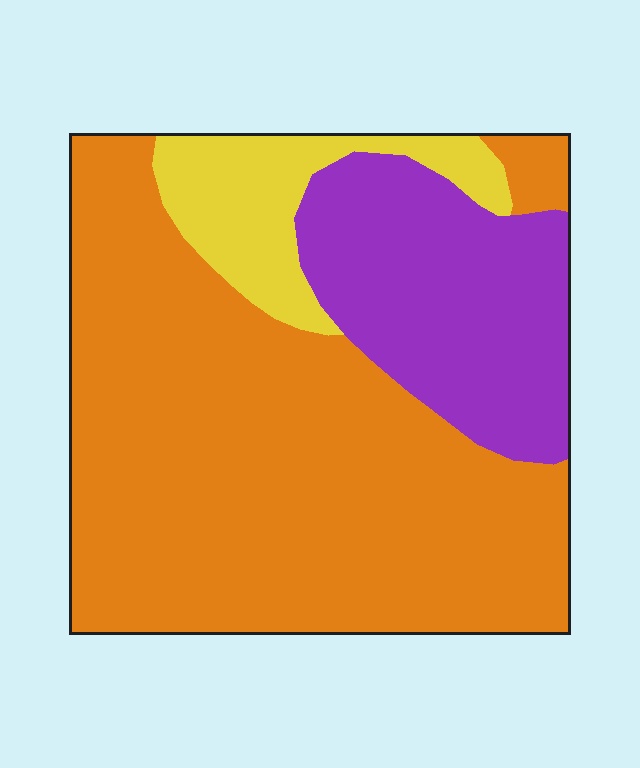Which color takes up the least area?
Yellow, at roughly 10%.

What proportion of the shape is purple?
Purple covers around 25% of the shape.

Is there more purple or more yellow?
Purple.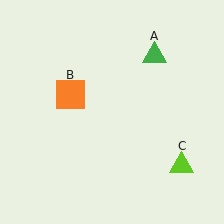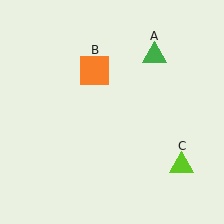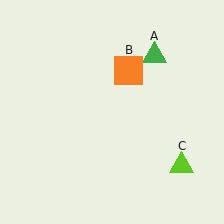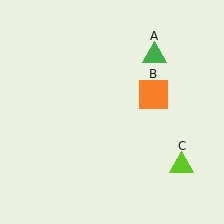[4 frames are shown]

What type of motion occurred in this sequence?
The orange square (object B) rotated clockwise around the center of the scene.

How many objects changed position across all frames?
1 object changed position: orange square (object B).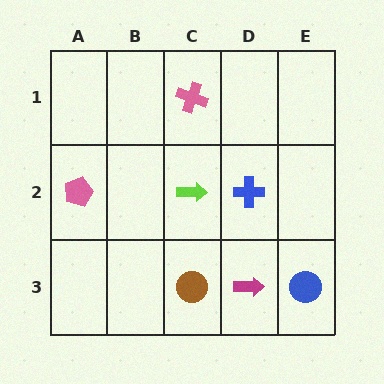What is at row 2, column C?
A lime arrow.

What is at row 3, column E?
A blue circle.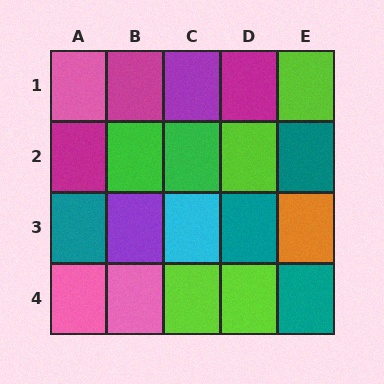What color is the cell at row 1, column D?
Magenta.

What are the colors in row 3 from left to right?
Teal, purple, cyan, teal, orange.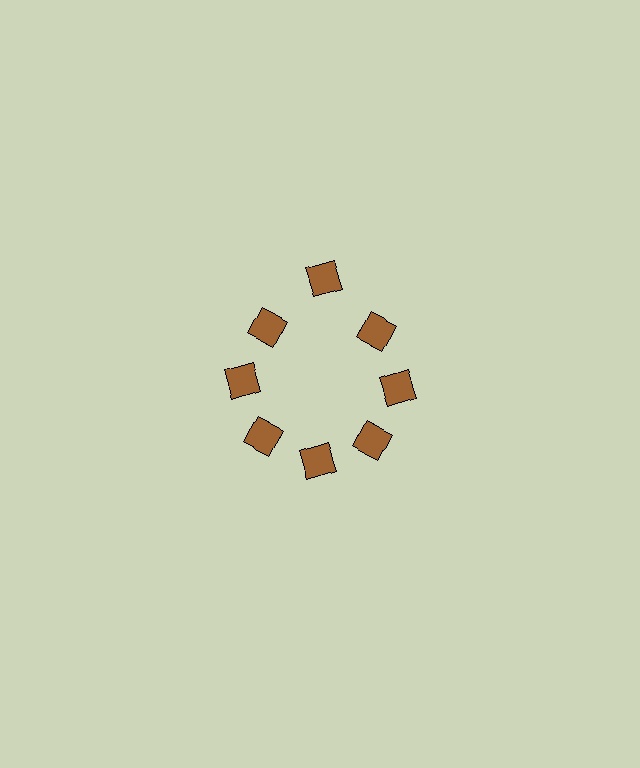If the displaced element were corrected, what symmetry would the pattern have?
It would have 8-fold rotational symmetry — the pattern would map onto itself every 45 degrees.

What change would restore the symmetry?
The symmetry would be restored by moving it inward, back onto the ring so that all 8 diamonds sit at equal angles and equal distance from the center.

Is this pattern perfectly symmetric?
No. The 8 brown diamonds are arranged in a ring, but one element near the 12 o'clock position is pushed outward from the center, breaking the 8-fold rotational symmetry.